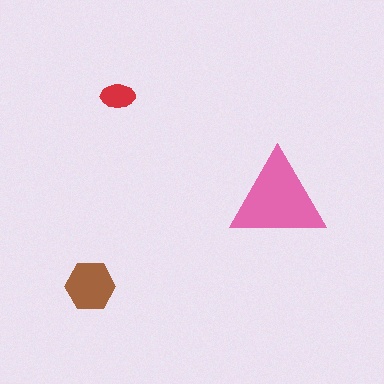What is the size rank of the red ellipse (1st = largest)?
3rd.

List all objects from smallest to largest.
The red ellipse, the brown hexagon, the pink triangle.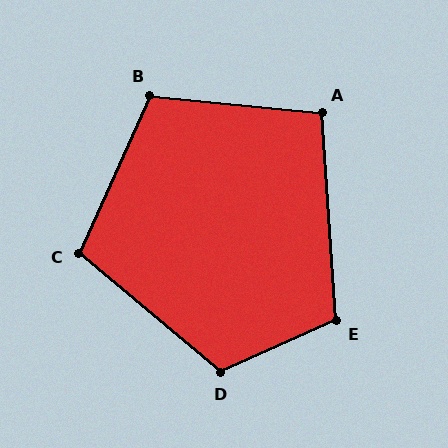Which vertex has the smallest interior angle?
A, at approximately 100 degrees.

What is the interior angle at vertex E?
Approximately 110 degrees (obtuse).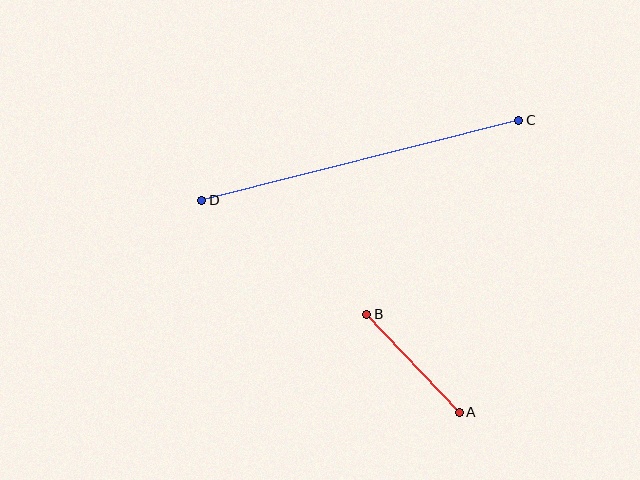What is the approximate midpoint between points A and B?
The midpoint is at approximately (413, 363) pixels.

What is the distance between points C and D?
The distance is approximately 327 pixels.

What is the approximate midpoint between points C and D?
The midpoint is at approximately (360, 160) pixels.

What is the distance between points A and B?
The distance is approximately 135 pixels.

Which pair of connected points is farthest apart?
Points C and D are farthest apart.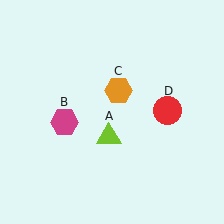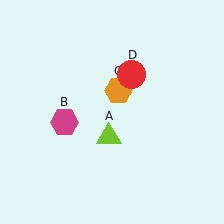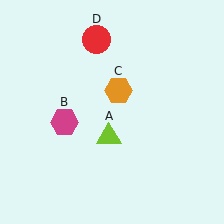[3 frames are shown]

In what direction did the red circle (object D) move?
The red circle (object D) moved up and to the left.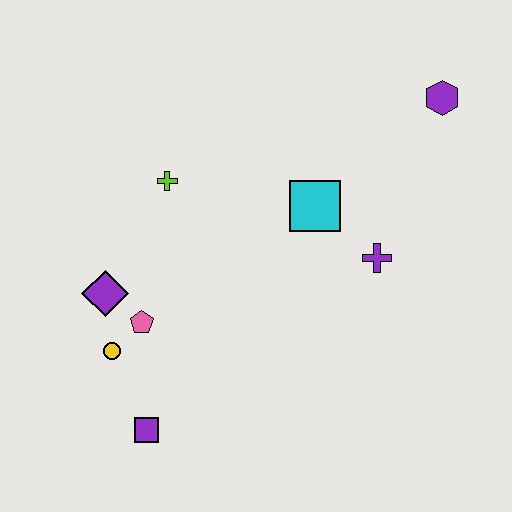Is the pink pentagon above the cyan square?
No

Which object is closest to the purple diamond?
The pink pentagon is closest to the purple diamond.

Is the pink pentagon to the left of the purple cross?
Yes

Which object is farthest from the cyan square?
The purple square is farthest from the cyan square.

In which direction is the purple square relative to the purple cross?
The purple square is to the left of the purple cross.